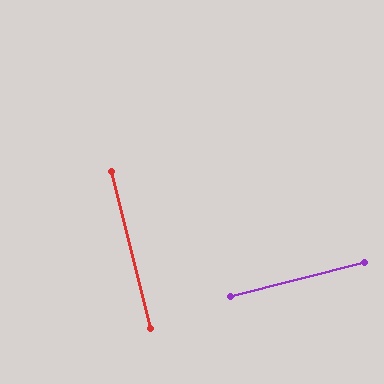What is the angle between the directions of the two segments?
Approximately 89 degrees.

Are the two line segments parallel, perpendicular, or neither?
Perpendicular — they meet at approximately 89°.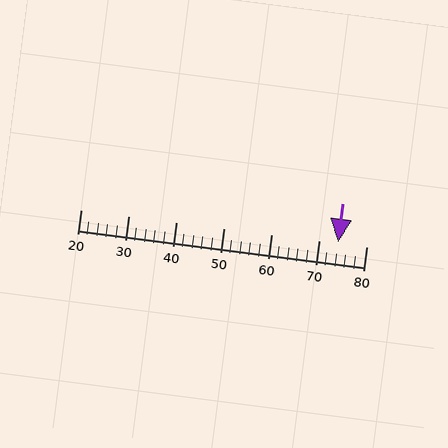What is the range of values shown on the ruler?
The ruler shows values from 20 to 80.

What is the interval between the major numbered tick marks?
The major tick marks are spaced 10 units apart.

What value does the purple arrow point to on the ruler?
The purple arrow points to approximately 74.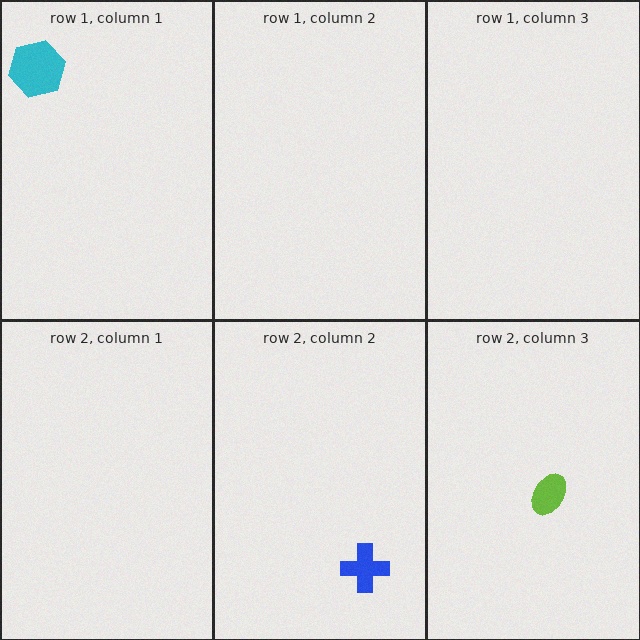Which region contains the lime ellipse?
The row 2, column 3 region.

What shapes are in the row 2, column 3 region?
The lime ellipse.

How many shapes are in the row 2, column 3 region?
1.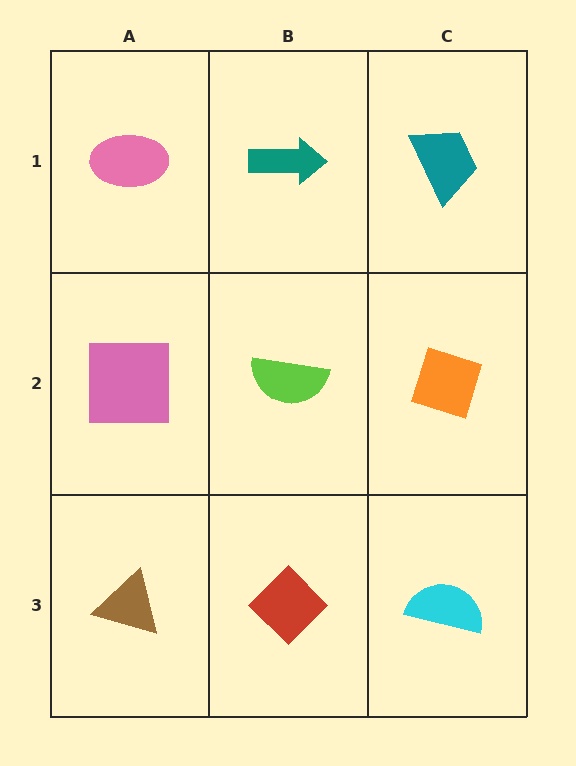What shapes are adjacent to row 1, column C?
An orange diamond (row 2, column C), a teal arrow (row 1, column B).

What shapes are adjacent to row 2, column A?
A pink ellipse (row 1, column A), a brown triangle (row 3, column A), a lime semicircle (row 2, column B).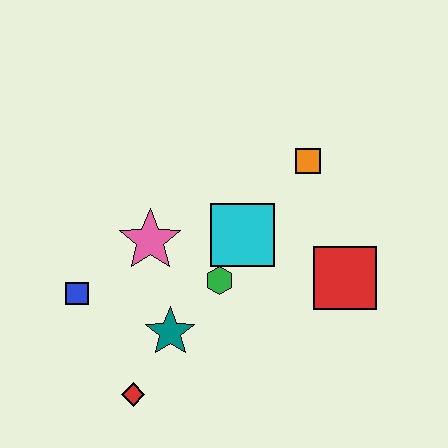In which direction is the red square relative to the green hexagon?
The red square is to the right of the green hexagon.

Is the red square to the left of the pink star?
No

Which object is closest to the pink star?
The green hexagon is closest to the pink star.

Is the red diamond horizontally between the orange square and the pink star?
No